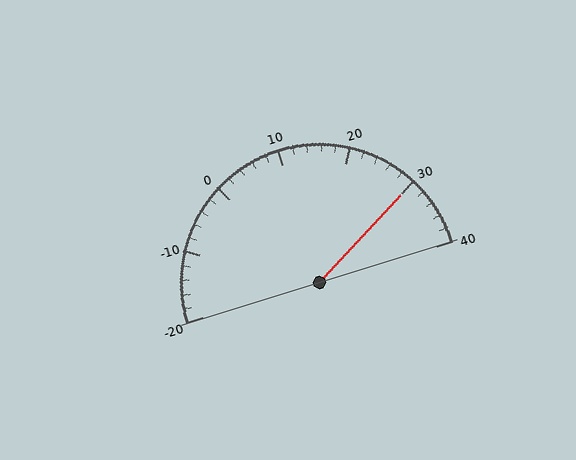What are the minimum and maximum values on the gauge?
The gauge ranges from -20 to 40.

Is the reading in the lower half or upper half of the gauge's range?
The reading is in the upper half of the range (-20 to 40).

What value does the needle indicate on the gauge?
The needle indicates approximately 30.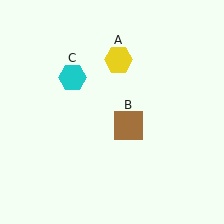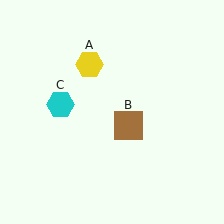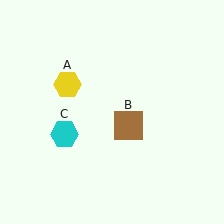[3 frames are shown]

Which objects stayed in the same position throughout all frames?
Brown square (object B) remained stationary.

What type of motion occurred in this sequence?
The yellow hexagon (object A), cyan hexagon (object C) rotated counterclockwise around the center of the scene.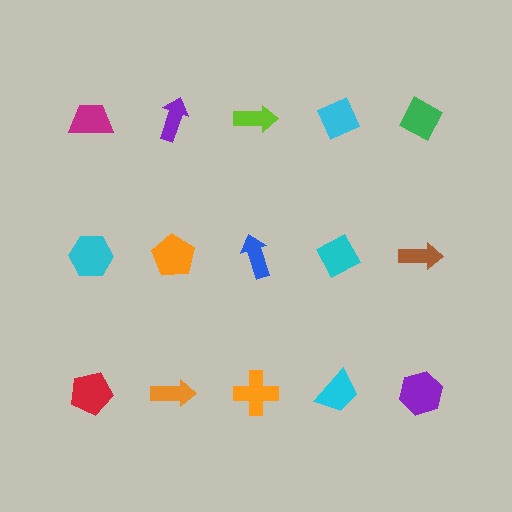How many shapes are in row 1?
5 shapes.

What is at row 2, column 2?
An orange pentagon.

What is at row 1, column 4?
A cyan diamond.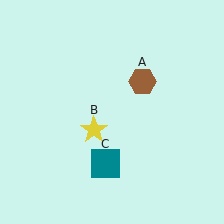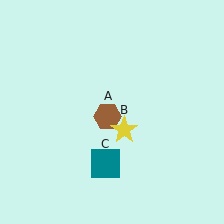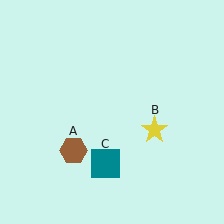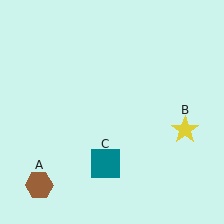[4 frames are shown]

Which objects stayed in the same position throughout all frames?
Teal square (object C) remained stationary.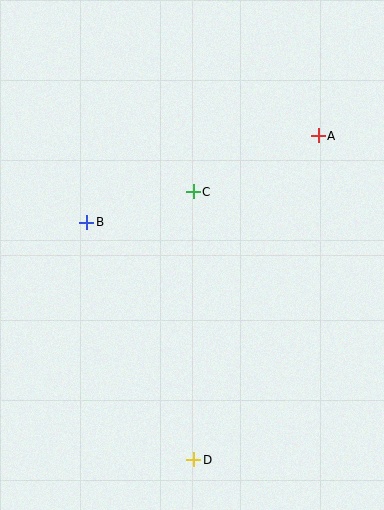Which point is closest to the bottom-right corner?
Point D is closest to the bottom-right corner.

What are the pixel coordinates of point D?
Point D is at (194, 460).